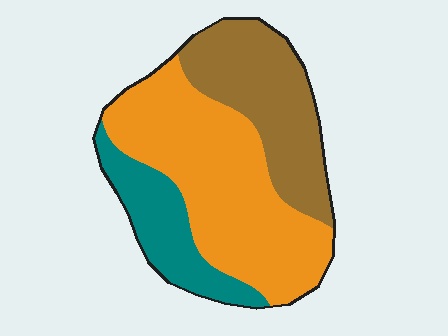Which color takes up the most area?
Orange, at roughly 50%.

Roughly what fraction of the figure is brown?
Brown takes up about one third (1/3) of the figure.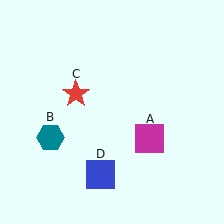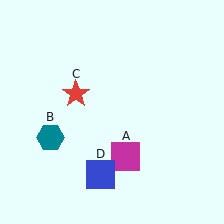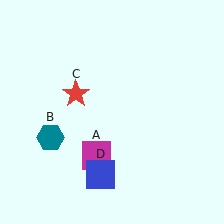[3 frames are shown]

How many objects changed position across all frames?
1 object changed position: magenta square (object A).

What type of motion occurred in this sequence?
The magenta square (object A) rotated clockwise around the center of the scene.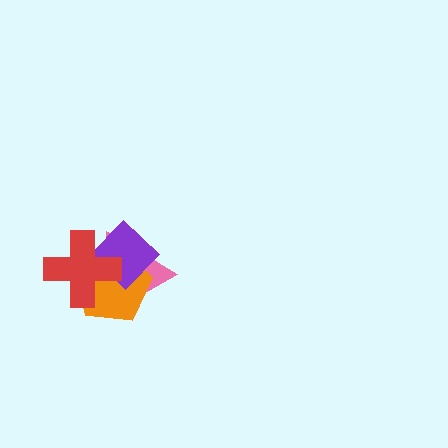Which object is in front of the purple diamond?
The red cross is in front of the purple diamond.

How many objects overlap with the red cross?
3 objects overlap with the red cross.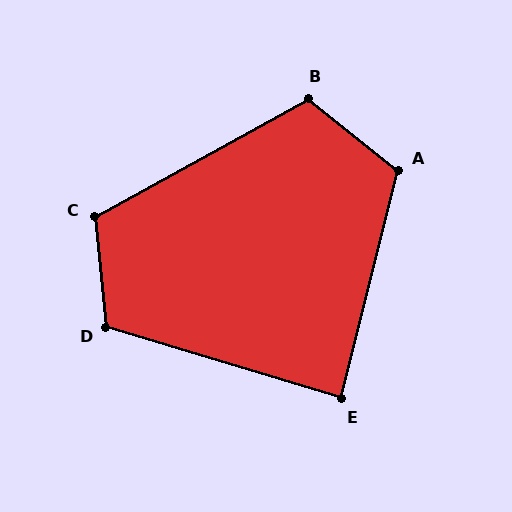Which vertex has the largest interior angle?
A, at approximately 115 degrees.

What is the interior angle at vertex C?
Approximately 113 degrees (obtuse).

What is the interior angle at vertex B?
Approximately 112 degrees (obtuse).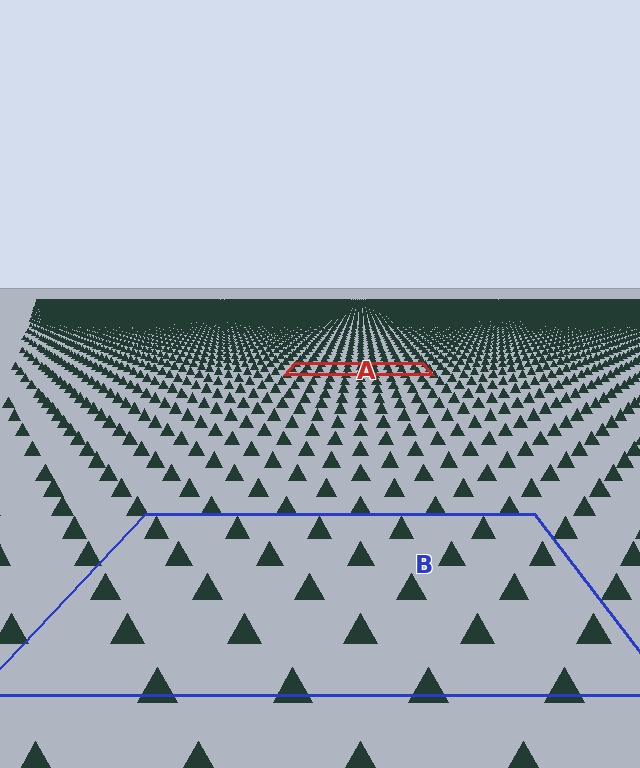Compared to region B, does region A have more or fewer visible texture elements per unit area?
Region A has more texture elements per unit area — they are packed more densely because it is farther away.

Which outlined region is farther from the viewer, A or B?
Region A is farther from the viewer — the texture elements inside it appear smaller and more densely packed.